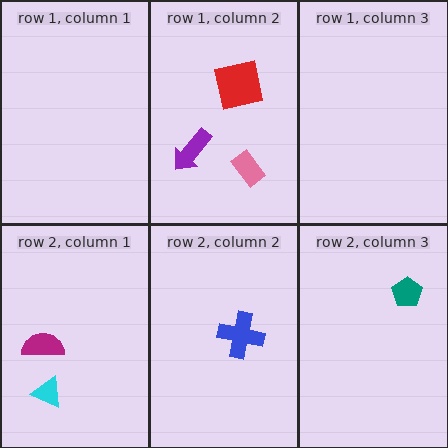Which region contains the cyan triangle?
The row 2, column 1 region.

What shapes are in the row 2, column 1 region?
The cyan triangle, the magenta semicircle.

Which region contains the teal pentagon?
The row 2, column 3 region.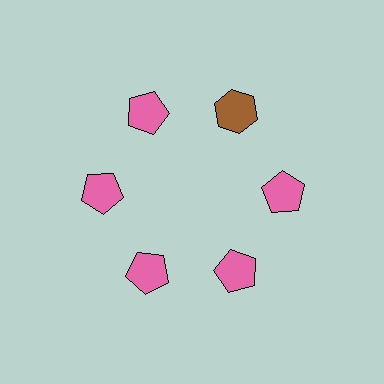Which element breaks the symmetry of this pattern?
The brown hexagon at roughly the 1 o'clock position breaks the symmetry. All other shapes are pink pentagons.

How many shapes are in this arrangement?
There are 6 shapes arranged in a ring pattern.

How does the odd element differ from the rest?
It differs in both color (brown instead of pink) and shape (hexagon instead of pentagon).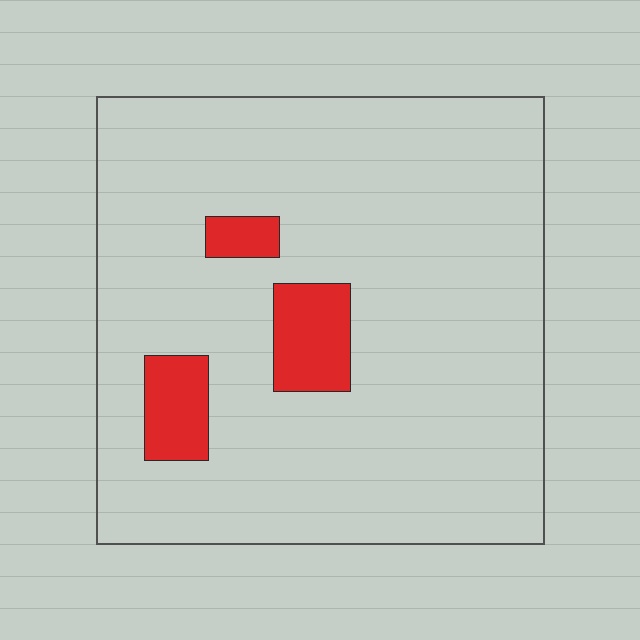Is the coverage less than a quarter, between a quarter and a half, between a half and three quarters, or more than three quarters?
Less than a quarter.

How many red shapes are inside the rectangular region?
3.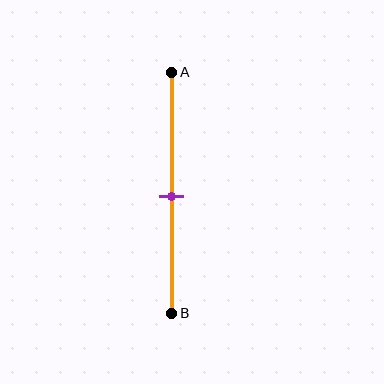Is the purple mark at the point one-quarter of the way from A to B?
No, the mark is at about 50% from A, not at the 25% one-quarter point.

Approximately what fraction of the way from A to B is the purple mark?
The purple mark is approximately 50% of the way from A to B.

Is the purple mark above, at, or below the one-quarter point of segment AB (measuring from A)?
The purple mark is below the one-quarter point of segment AB.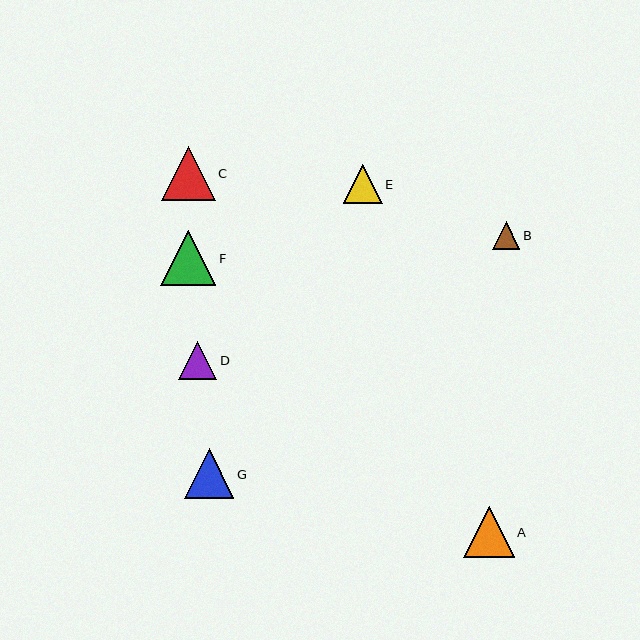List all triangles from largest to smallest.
From largest to smallest: F, C, A, G, E, D, B.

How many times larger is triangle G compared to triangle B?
Triangle G is approximately 1.8 times the size of triangle B.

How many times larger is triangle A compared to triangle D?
Triangle A is approximately 1.3 times the size of triangle D.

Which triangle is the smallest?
Triangle B is the smallest with a size of approximately 27 pixels.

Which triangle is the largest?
Triangle F is the largest with a size of approximately 55 pixels.